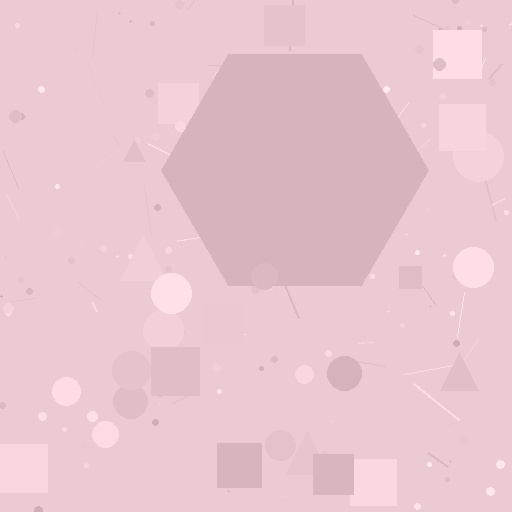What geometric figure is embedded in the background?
A hexagon is embedded in the background.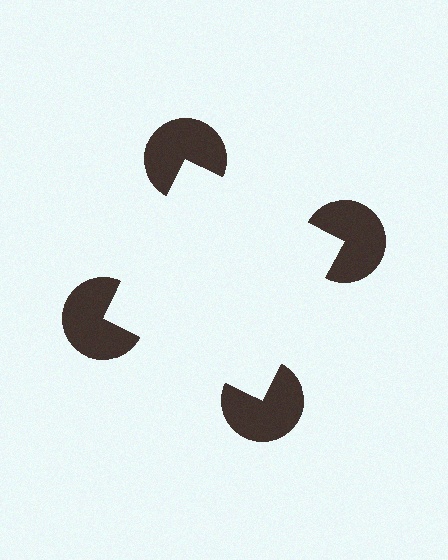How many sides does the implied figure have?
4 sides.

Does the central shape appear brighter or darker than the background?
It typically appears slightly brighter than the background, even though no actual brightness change is drawn.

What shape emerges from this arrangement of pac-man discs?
An illusory square — its edges are inferred from the aligned wedge cuts in the pac-man discs, not physically drawn.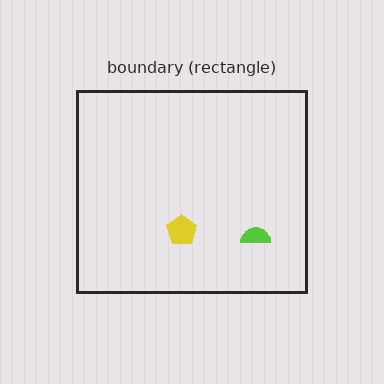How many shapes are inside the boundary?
2 inside, 0 outside.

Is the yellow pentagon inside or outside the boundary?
Inside.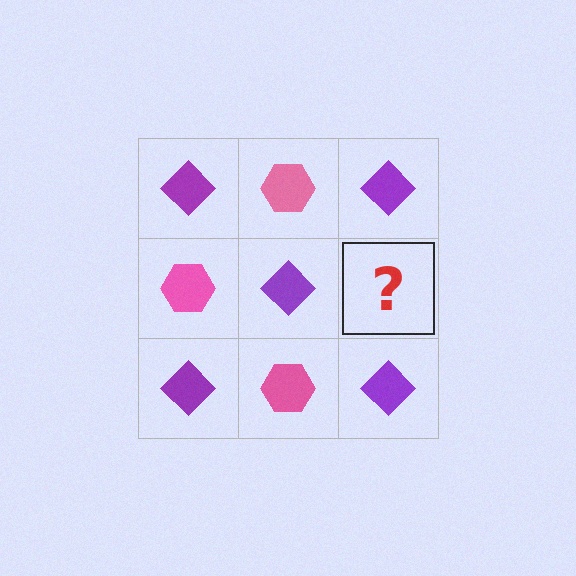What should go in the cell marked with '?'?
The missing cell should contain a pink hexagon.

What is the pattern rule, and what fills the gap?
The rule is that it alternates purple diamond and pink hexagon in a checkerboard pattern. The gap should be filled with a pink hexagon.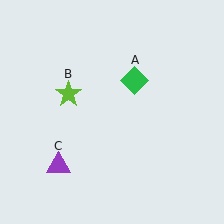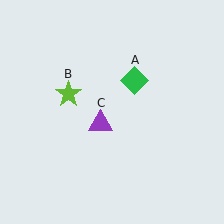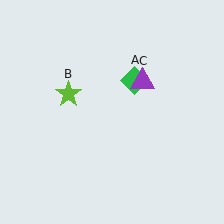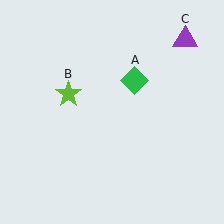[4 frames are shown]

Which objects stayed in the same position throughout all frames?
Green diamond (object A) and lime star (object B) remained stationary.